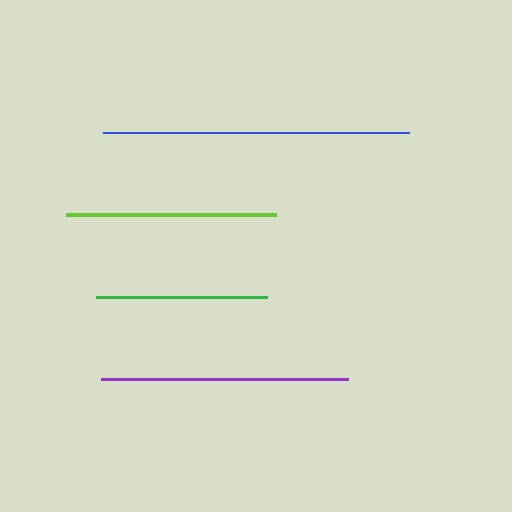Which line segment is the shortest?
The green line is the shortest at approximately 171 pixels.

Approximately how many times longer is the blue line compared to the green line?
The blue line is approximately 1.8 times the length of the green line.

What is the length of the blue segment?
The blue segment is approximately 306 pixels long.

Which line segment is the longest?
The blue line is the longest at approximately 306 pixels.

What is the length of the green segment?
The green segment is approximately 171 pixels long.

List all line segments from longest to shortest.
From longest to shortest: blue, purple, lime, green.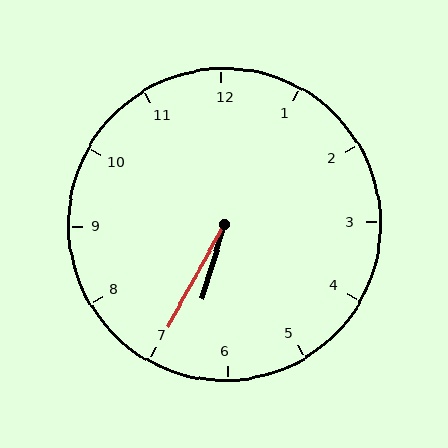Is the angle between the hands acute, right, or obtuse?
It is acute.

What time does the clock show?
6:35.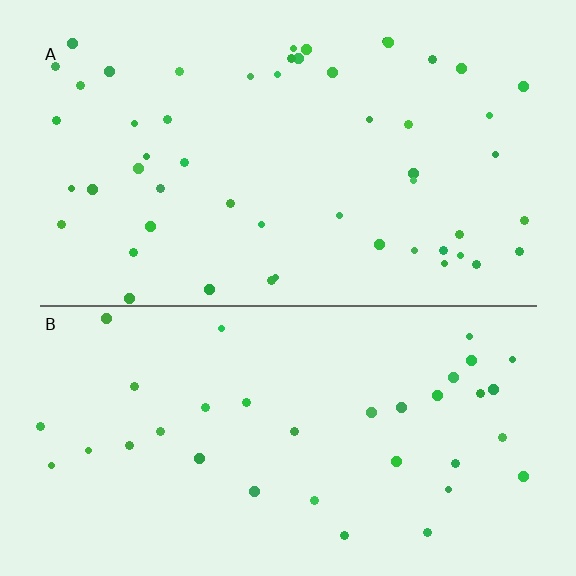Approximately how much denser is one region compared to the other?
Approximately 1.5× — region A over region B.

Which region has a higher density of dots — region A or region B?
A (the top).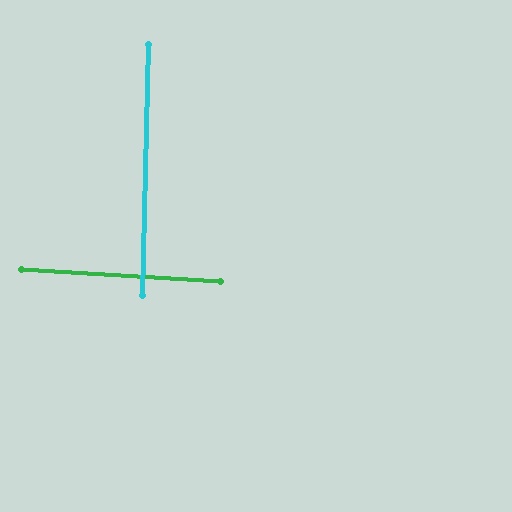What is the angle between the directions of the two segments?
Approximately 88 degrees.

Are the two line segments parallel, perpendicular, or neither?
Perpendicular — they meet at approximately 88°.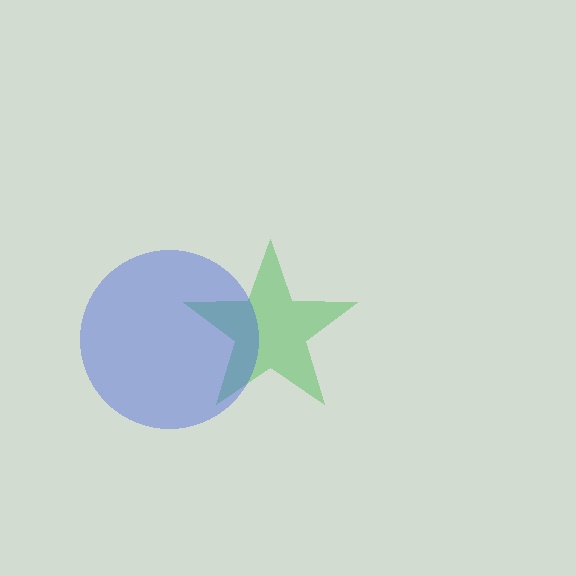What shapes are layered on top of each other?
The layered shapes are: a green star, a blue circle.